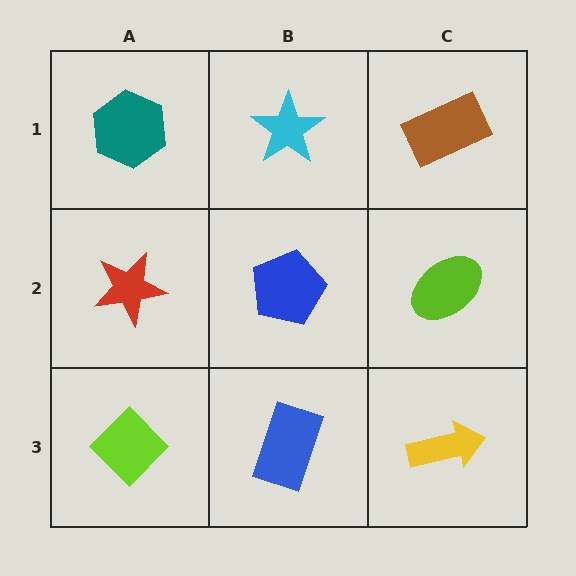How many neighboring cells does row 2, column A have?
3.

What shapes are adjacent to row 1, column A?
A red star (row 2, column A), a cyan star (row 1, column B).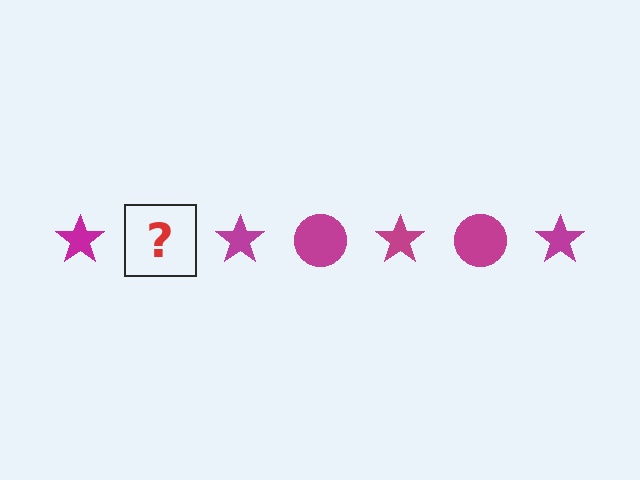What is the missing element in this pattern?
The missing element is a magenta circle.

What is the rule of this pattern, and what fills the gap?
The rule is that the pattern cycles through star, circle shapes in magenta. The gap should be filled with a magenta circle.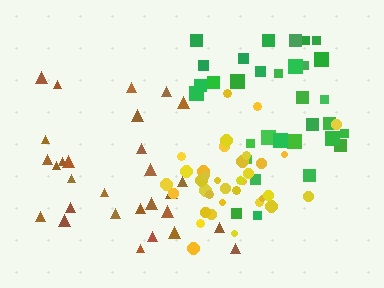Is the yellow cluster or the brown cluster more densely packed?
Yellow.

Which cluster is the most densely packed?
Yellow.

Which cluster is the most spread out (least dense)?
Brown.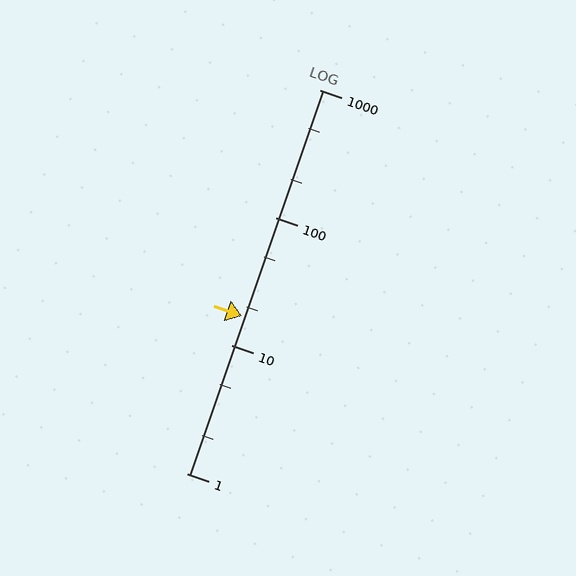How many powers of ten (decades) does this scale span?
The scale spans 3 decades, from 1 to 1000.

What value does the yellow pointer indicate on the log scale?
The pointer indicates approximately 17.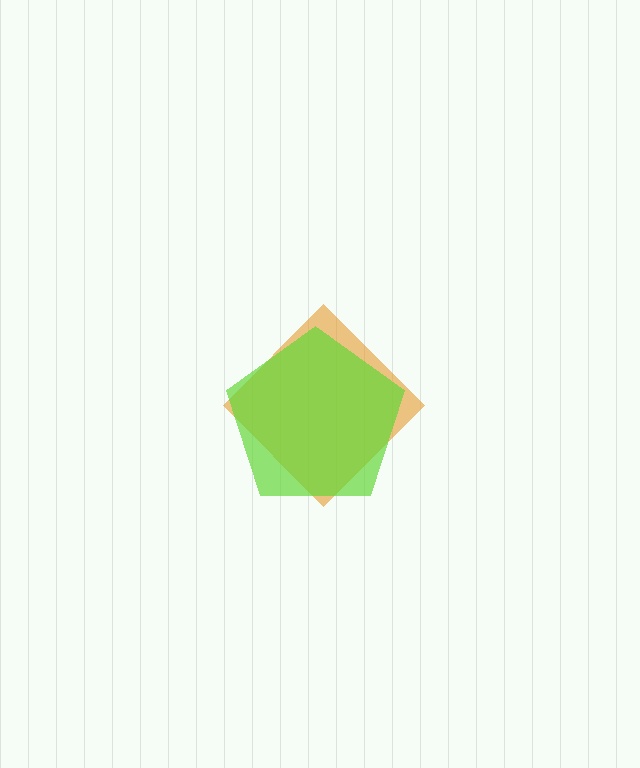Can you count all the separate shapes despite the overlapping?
Yes, there are 2 separate shapes.